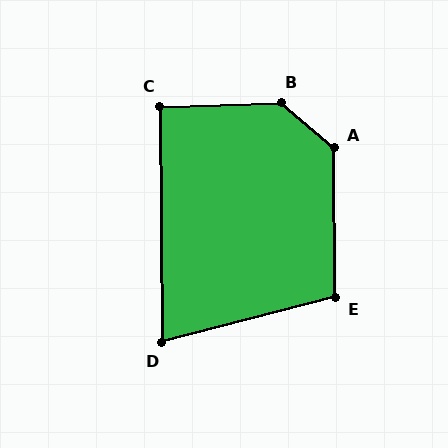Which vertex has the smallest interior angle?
D, at approximately 76 degrees.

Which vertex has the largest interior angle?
B, at approximately 138 degrees.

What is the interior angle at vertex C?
Approximately 91 degrees (approximately right).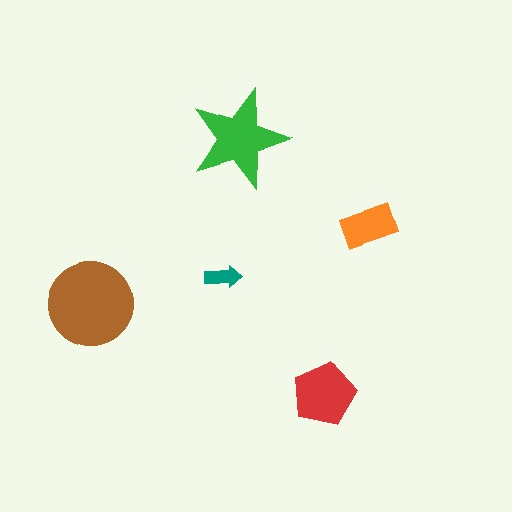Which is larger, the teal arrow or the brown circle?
The brown circle.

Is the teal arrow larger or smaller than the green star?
Smaller.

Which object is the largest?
The brown circle.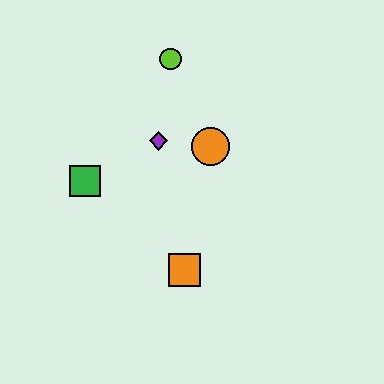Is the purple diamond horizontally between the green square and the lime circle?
Yes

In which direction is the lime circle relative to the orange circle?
The lime circle is above the orange circle.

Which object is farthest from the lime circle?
The orange square is farthest from the lime circle.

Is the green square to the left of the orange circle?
Yes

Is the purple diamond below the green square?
No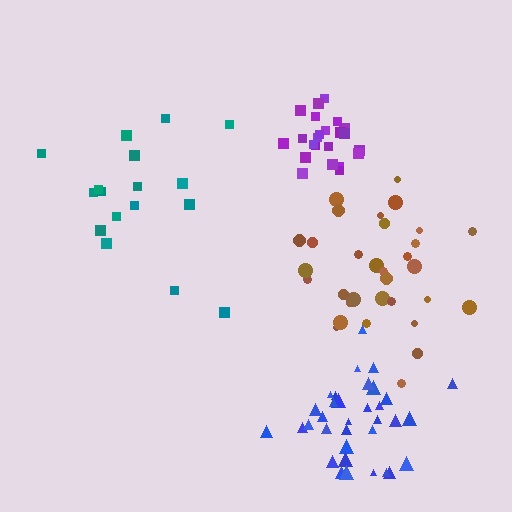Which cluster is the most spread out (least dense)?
Teal.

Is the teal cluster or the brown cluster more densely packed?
Brown.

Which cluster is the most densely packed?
Purple.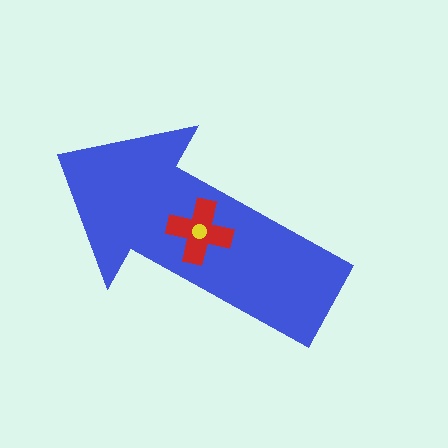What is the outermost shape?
The blue arrow.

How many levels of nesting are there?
3.